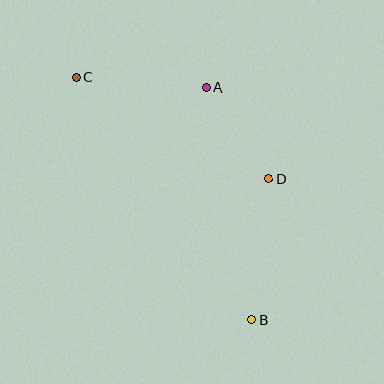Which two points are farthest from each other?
Points B and C are farthest from each other.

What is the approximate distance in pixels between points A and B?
The distance between A and B is approximately 236 pixels.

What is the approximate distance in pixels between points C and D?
The distance between C and D is approximately 217 pixels.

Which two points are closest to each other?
Points A and D are closest to each other.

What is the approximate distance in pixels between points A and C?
The distance between A and C is approximately 130 pixels.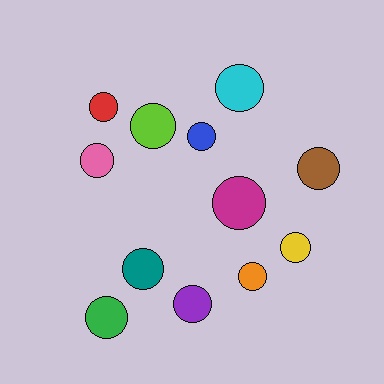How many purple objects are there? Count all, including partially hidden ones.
There is 1 purple object.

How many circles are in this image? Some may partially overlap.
There are 12 circles.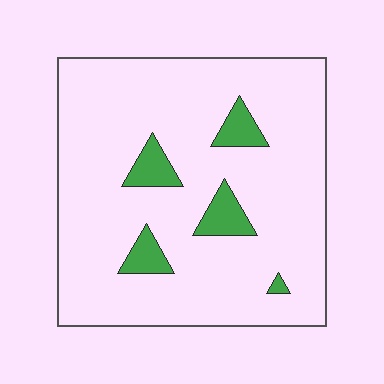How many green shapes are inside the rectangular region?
5.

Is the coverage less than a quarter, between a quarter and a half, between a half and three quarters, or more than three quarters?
Less than a quarter.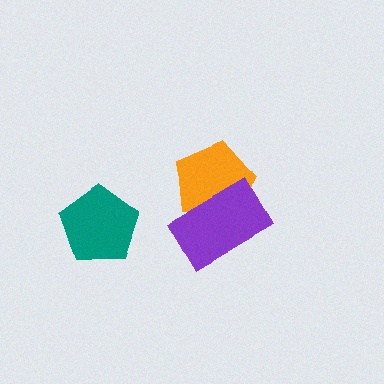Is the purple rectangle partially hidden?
No, no other shape covers it.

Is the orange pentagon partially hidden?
Yes, it is partially covered by another shape.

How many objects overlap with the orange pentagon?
1 object overlaps with the orange pentagon.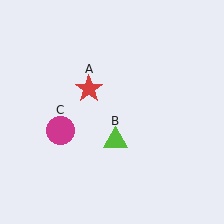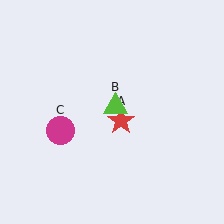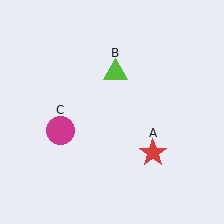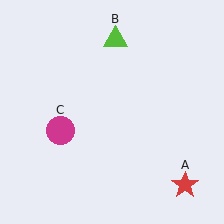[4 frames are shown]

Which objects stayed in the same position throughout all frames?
Magenta circle (object C) remained stationary.